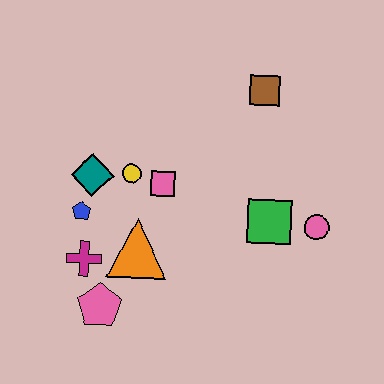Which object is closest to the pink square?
The yellow circle is closest to the pink square.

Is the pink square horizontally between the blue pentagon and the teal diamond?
No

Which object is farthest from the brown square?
The pink pentagon is farthest from the brown square.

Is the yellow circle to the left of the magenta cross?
No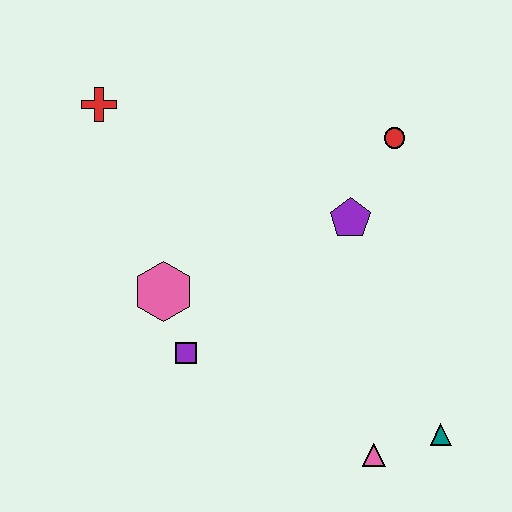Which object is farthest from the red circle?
The pink triangle is farthest from the red circle.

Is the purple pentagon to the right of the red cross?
Yes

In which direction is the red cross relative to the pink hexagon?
The red cross is above the pink hexagon.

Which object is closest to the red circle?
The purple pentagon is closest to the red circle.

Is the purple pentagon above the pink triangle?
Yes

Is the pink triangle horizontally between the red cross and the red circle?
Yes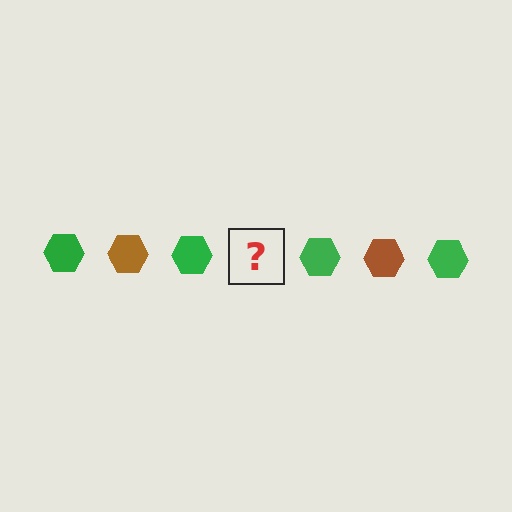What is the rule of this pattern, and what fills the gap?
The rule is that the pattern cycles through green, brown hexagons. The gap should be filled with a brown hexagon.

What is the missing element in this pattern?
The missing element is a brown hexagon.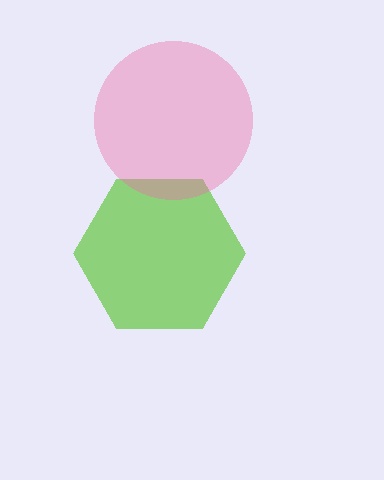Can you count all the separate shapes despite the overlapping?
Yes, there are 2 separate shapes.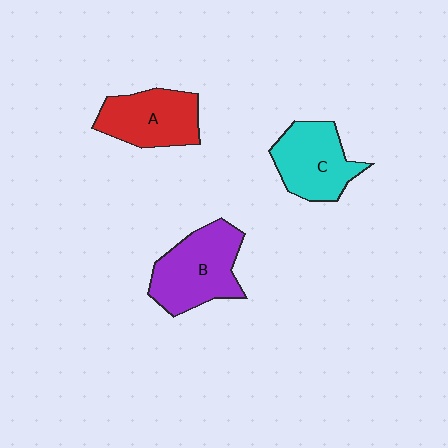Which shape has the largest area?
Shape B (purple).